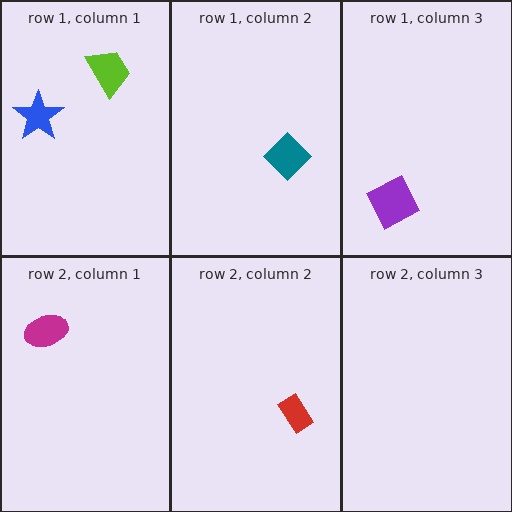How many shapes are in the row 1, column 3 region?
1.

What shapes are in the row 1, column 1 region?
The lime trapezoid, the blue star.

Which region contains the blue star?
The row 1, column 1 region.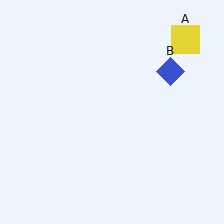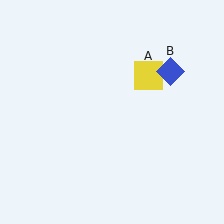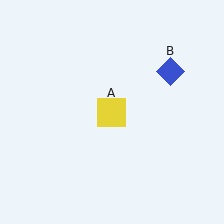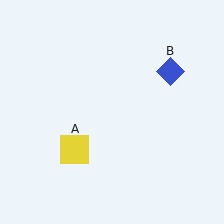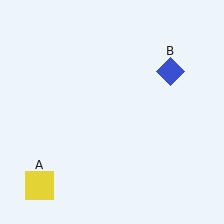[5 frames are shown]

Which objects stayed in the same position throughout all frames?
Blue diamond (object B) remained stationary.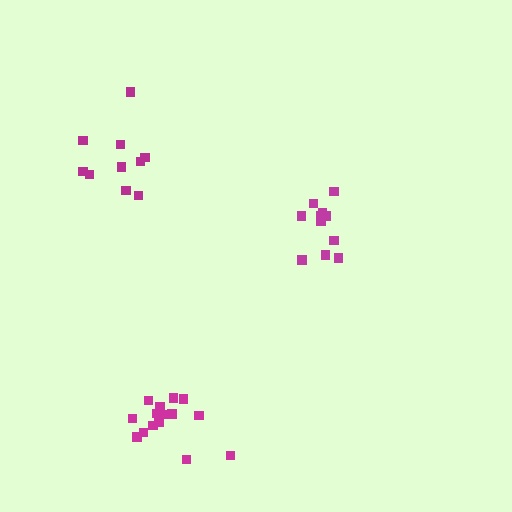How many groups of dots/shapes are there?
There are 3 groups.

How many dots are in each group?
Group 1: 11 dots, Group 2: 15 dots, Group 3: 10 dots (36 total).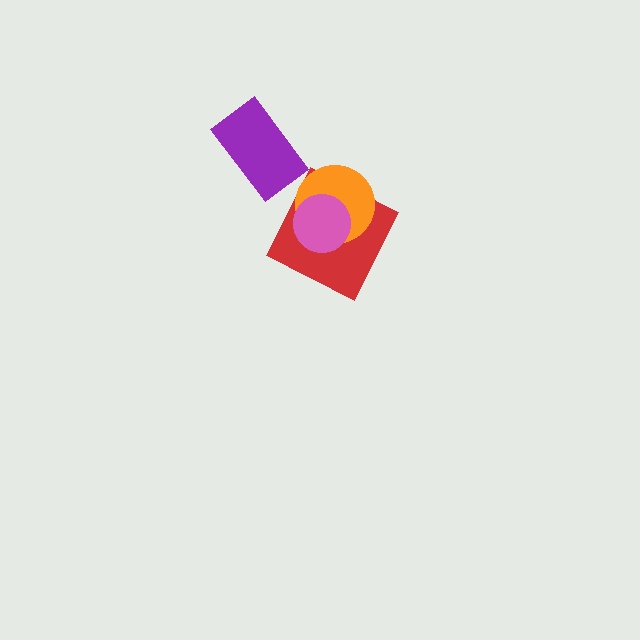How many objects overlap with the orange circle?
2 objects overlap with the orange circle.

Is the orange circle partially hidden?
Yes, it is partially covered by another shape.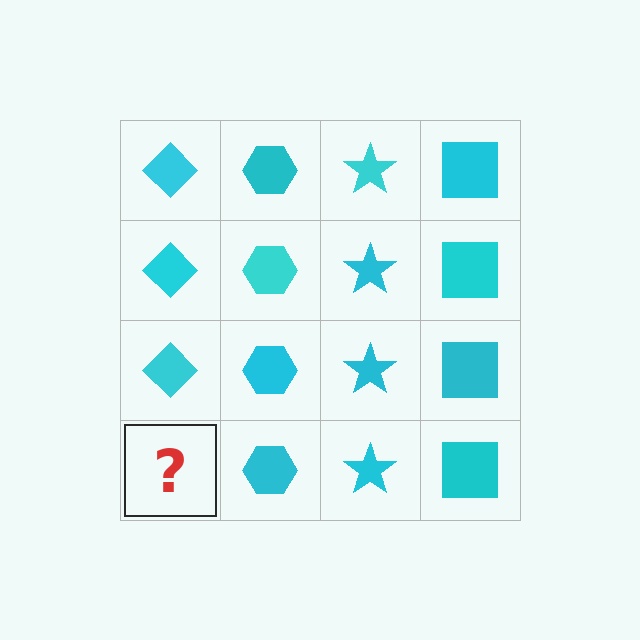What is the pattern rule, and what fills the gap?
The rule is that each column has a consistent shape. The gap should be filled with a cyan diamond.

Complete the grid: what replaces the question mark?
The question mark should be replaced with a cyan diamond.